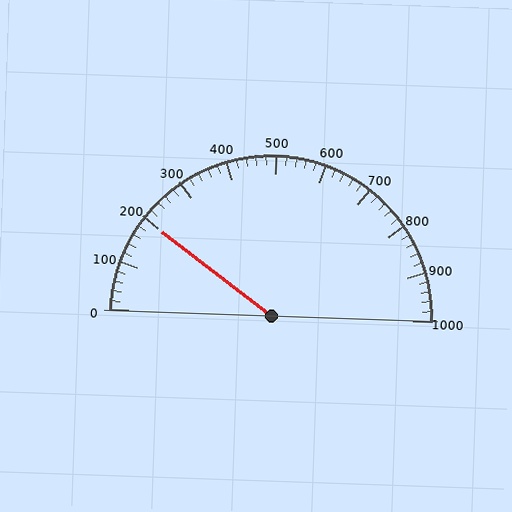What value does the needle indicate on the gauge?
The needle indicates approximately 200.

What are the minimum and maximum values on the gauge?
The gauge ranges from 0 to 1000.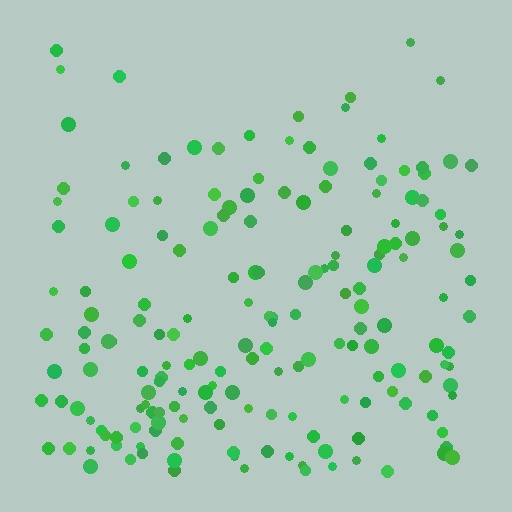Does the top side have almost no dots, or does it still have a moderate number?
Still a moderate number, just noticeably fewer than the bottom.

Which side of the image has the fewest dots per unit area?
The top.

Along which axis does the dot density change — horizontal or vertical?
Vertical.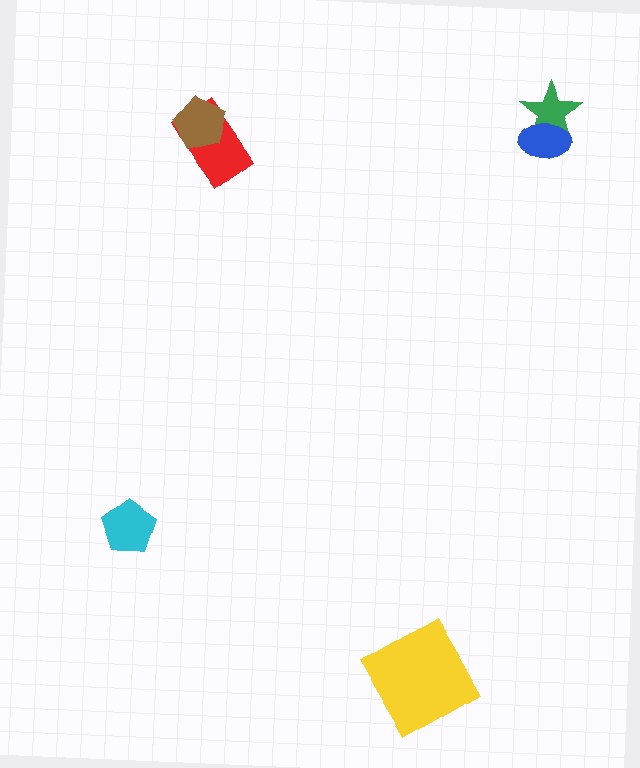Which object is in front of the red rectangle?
The brown pentagon is in front of the red rectangle.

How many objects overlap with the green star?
1 object overlaps with the green star.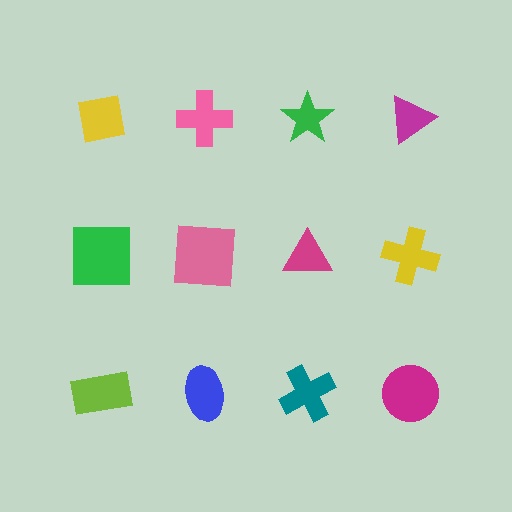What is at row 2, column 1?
A green square.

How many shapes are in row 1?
4 shapes.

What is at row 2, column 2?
A pink square.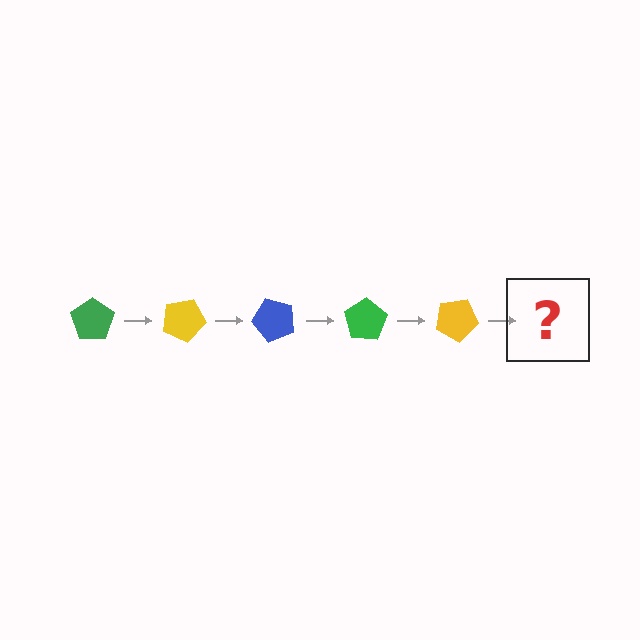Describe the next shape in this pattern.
It should be a blue pentagon, rotated 125 degrees from the start.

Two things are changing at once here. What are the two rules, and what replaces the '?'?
The two rules are that it rotates 25 degrees each step and the color cycles through green, yellow, and blue. The '?' should be a blue pentagon, rotated 125 degrees from the start.